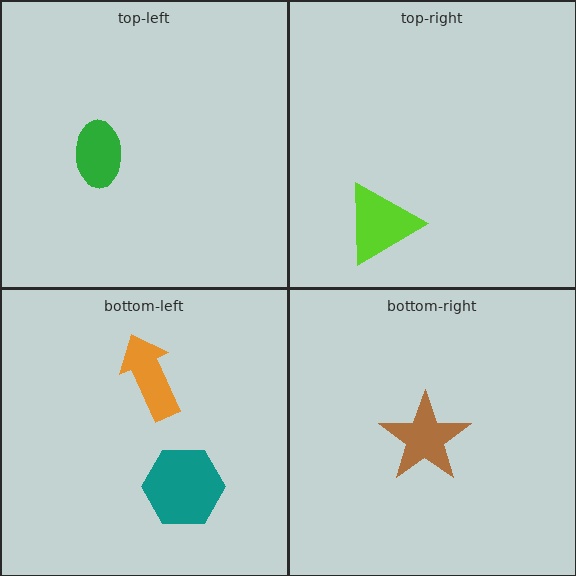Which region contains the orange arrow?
The bottom-left region.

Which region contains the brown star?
The bottom-right region.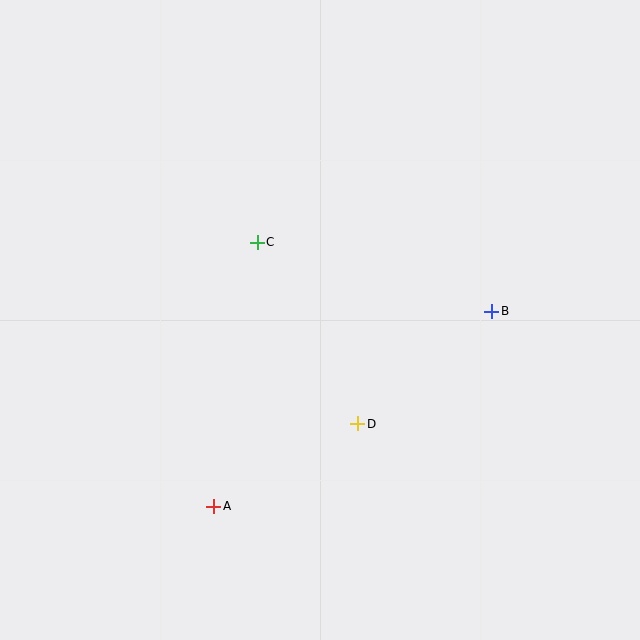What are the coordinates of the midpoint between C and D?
The midpoint between C and D is at (307, 333).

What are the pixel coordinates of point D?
Point D is at (358, 424).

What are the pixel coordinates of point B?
Point B is at (492, 311).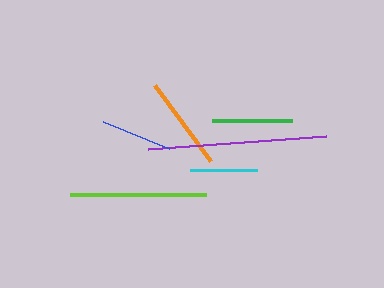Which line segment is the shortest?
The cyan line is the shortest at approximately 67 pixels.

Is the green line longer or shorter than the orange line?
The orange line is longer than the green line.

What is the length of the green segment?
The green segment is approximately 80 pixels long.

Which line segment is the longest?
The purple line is the longest at approximately 178 pixels.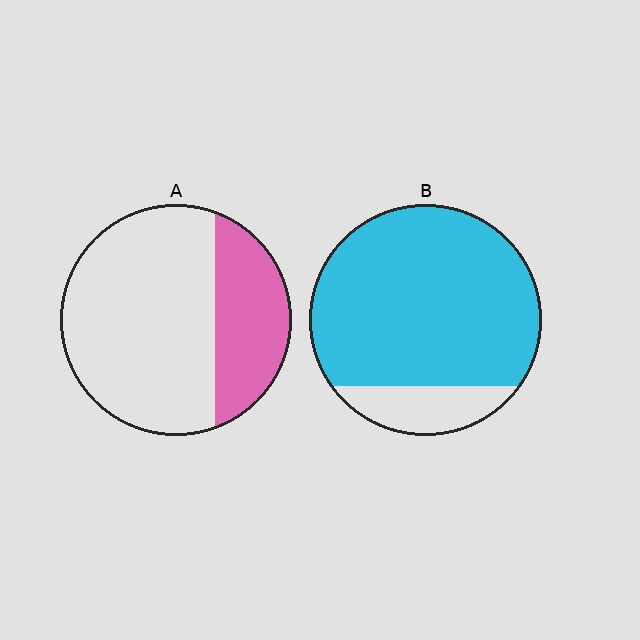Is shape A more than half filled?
No.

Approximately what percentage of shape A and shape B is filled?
A is approximately 30% and B is approximately 85%.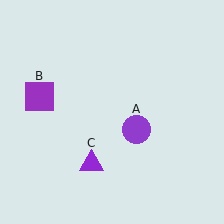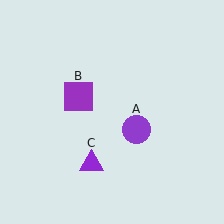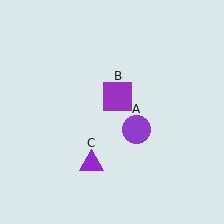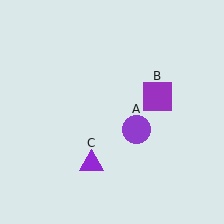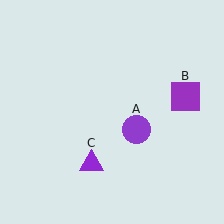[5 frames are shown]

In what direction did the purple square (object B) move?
The purple square (object B) moved right.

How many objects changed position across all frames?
1 object changed position: purple square (object B).